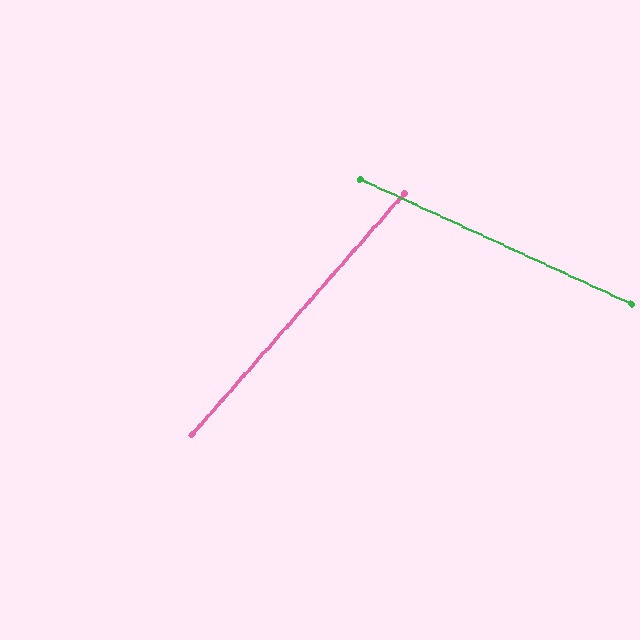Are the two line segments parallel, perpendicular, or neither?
Neither parallel nor perpendicular — they differ by about 73°.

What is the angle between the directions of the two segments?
Approximately 73 degrees.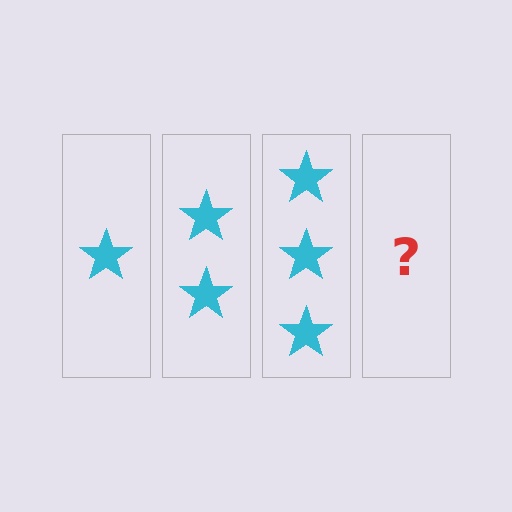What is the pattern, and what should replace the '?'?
The pattern is that each step adds one more star. The '?' should be 4 stars.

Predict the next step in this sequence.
The next step is 4 stars.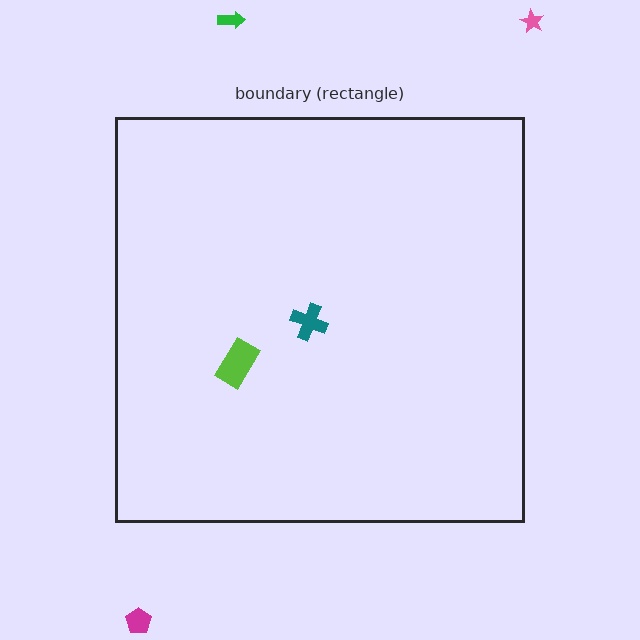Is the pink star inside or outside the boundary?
Outside.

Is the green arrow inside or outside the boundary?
Outside.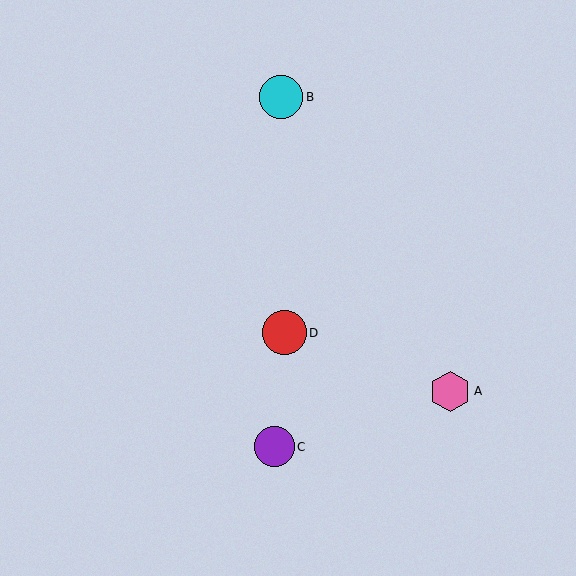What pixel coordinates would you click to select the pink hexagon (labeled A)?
Click at (450, 391) to select the pink hexagon A.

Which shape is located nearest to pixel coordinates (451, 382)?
The pink hexagon (labeled A) at (450, 391) is nearest to that location.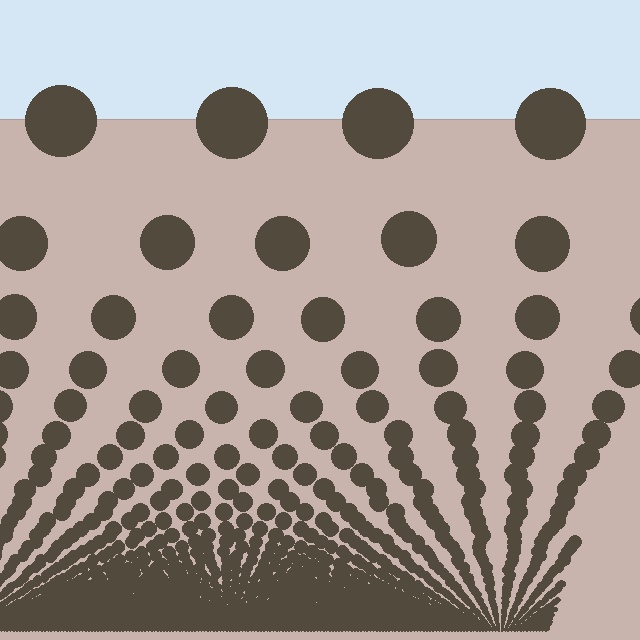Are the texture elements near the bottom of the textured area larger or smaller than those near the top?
Smaller. The gradient is inverted — elements near the bottom are smaller and denser.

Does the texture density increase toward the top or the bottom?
Density increases toward the bottom.